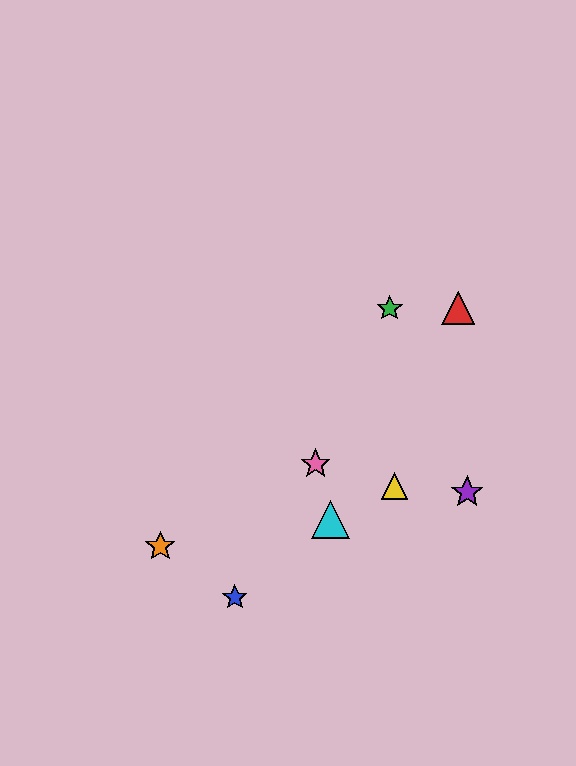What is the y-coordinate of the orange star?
The orange star is at y≈546.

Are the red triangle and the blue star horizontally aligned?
No, the red triangle is at y≈308 and the blue star is at y≈597.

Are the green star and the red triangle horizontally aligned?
Yes, both are at y≈308.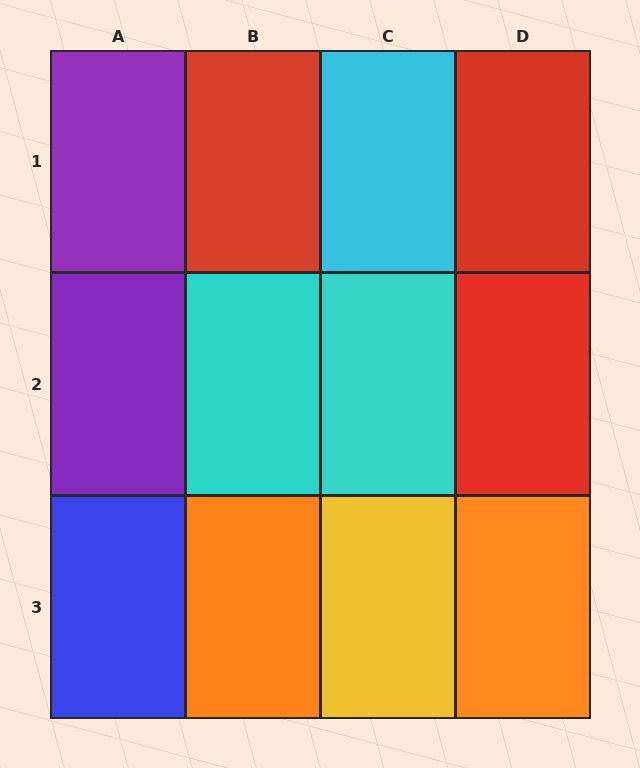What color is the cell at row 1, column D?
Red.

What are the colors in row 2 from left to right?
Purple, cyan, cyan, red.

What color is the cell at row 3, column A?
Blue.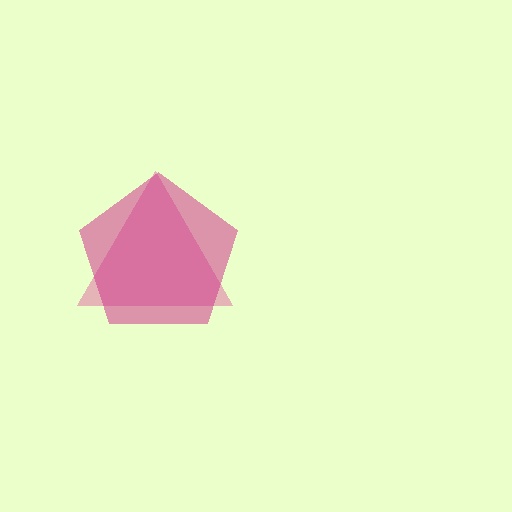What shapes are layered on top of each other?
The layered shapes are: a pink triangle, a magenta pentagon.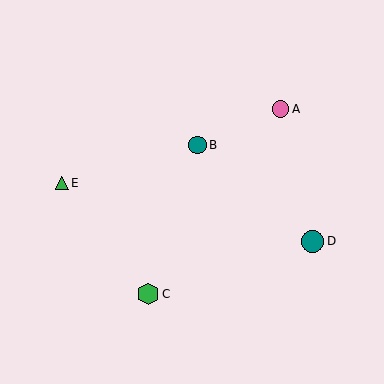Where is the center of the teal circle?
The center of the teal circle is at (313, 241).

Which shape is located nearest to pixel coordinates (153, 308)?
The green hexagon (labeled C) at (148, 294) is nearest to that location.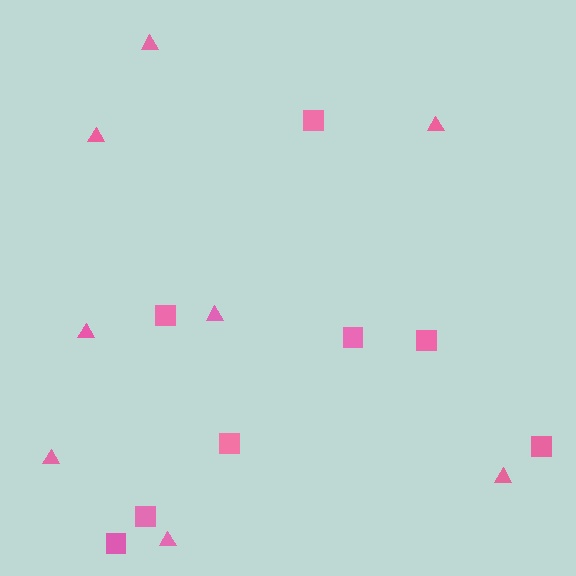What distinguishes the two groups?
There are 2 groups: one group of triangles (8) and one group of squares (8).